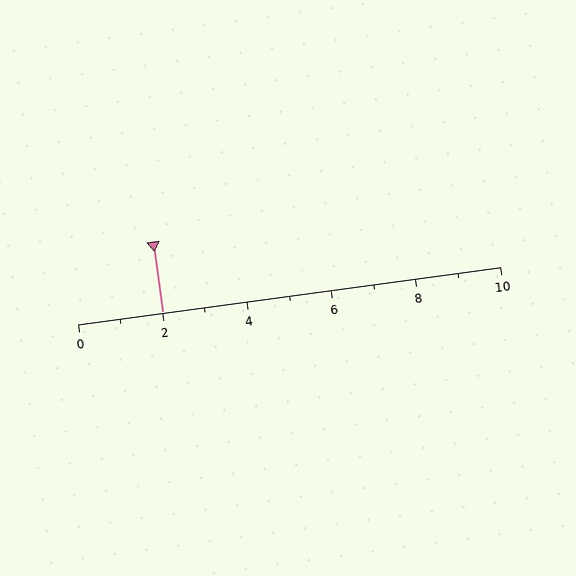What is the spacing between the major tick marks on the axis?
The major ticks are spaced 2 apart.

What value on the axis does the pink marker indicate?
The marker indicates approximately 2.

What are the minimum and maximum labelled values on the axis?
The axis runs from 0 to 10.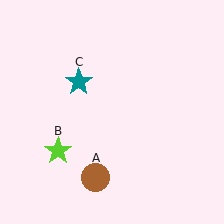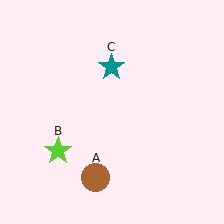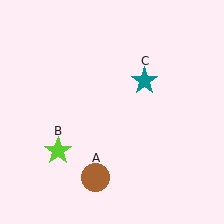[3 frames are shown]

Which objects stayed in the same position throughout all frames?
Brown circle (object A) and lime star (object B) remained stationary.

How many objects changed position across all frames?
1 object changed position: teal star (object C).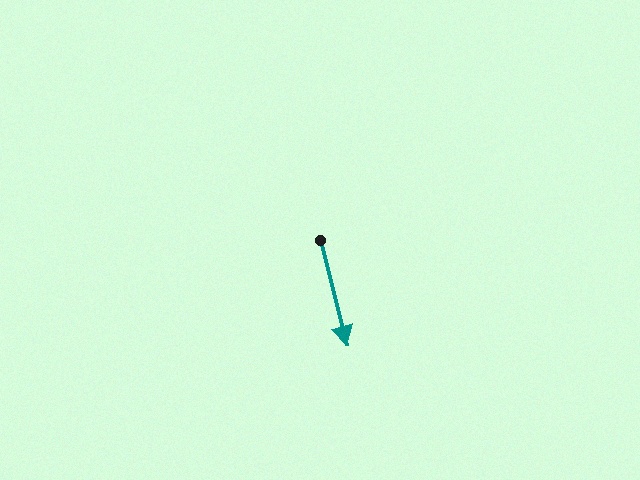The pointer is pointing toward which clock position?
Roughly 6 o'clock.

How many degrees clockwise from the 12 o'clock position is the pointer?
Approximately 166 degrees.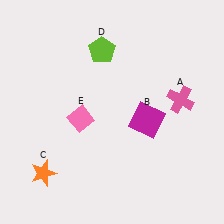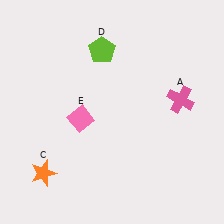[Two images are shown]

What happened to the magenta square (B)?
The magenta square (B) was removed in Image 2. It was in the bottom-right area of Image 1.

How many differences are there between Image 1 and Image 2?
There is 1 difference between the two images.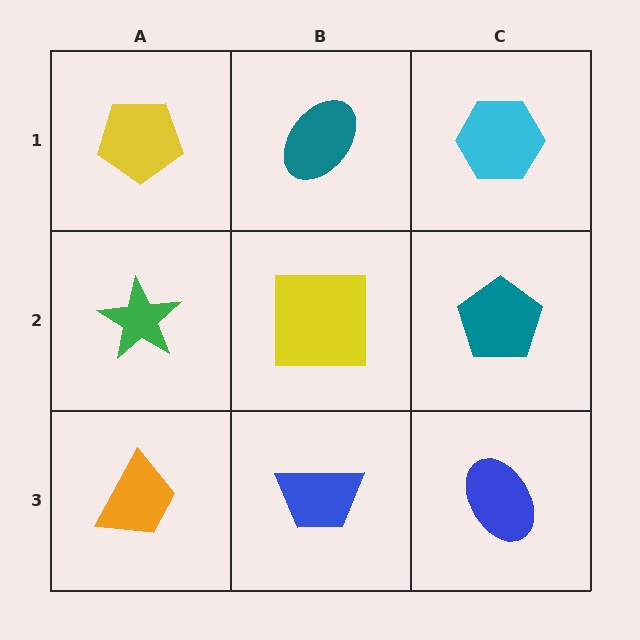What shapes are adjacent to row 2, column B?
A teal ellipse (row 1, column B), a blue trapezoid (row 3, column B), a green star (row 2, column A), a teal pentagon (row 2, column C).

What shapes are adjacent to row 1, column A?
A green star (row 2, column A), a teal ellipse (row 1, column B).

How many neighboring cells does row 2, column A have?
3.